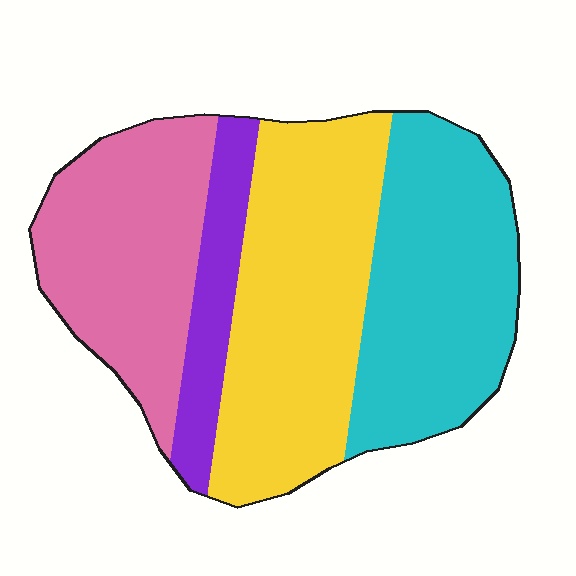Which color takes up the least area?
Purple, at roughly 10%.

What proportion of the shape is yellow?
Yellow covers 34% of the shape.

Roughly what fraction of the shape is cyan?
Cyan takes up about one third (1/3) of the shape.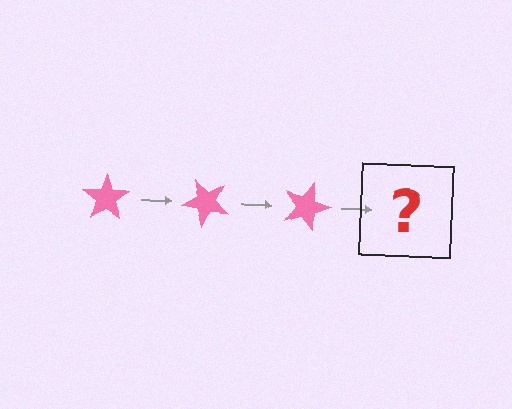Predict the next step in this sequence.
The next step is a pink star rotated 135 degrees.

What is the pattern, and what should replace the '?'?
The pattern is that the star rotates 45 degrees each step. The '?' should be a pink star rotated 135 degrees.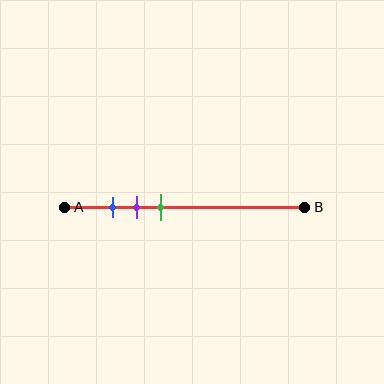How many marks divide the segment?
There are 3 marks dividing the segment.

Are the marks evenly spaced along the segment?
Yes, the marks are approximately evenly spaced.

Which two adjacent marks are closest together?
The blue and purple marks are the closest adjacent pair.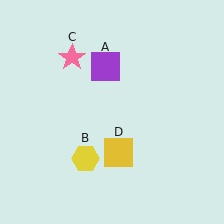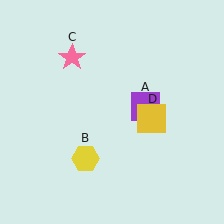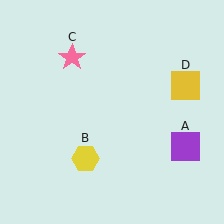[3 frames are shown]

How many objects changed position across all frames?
2 objects changed position: purple square (object A), yellow square (object D).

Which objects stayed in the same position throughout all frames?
Yellow hexagon (object B) and pink star (object C) remained stationary.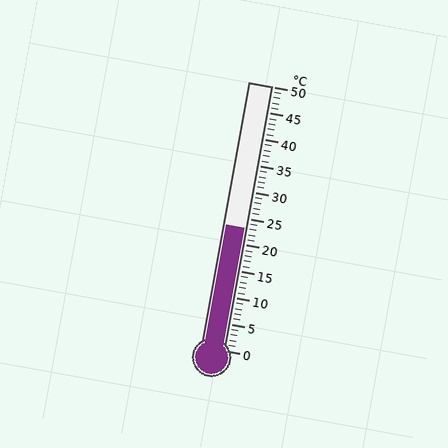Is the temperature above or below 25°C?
The temperature is below 25°C.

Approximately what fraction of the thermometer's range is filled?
The thermometer is filled to approximately 45% of its range.